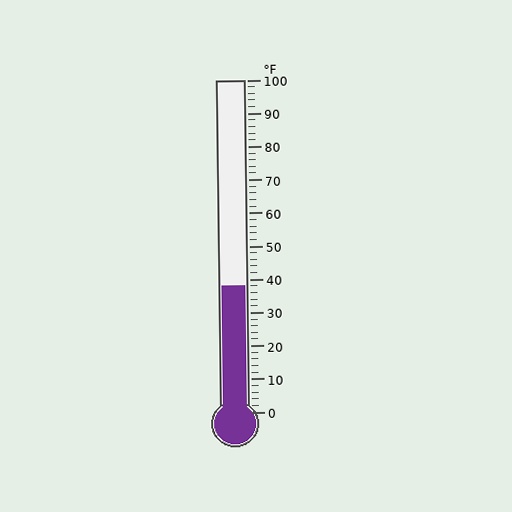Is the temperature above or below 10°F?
The temperature is above 10°F.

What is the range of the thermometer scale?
The thermometer scale ranges from 0°F to 100°F.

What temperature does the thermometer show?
The thermometer shows approximately 38°F.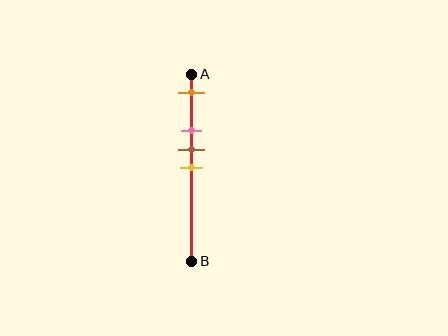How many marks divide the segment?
There are 4 marks dividing the segment.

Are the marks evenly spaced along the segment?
No, the marks are not evenly spaced.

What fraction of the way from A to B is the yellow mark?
The yellow mark is approximately 50% (0.5) of the way from A to B.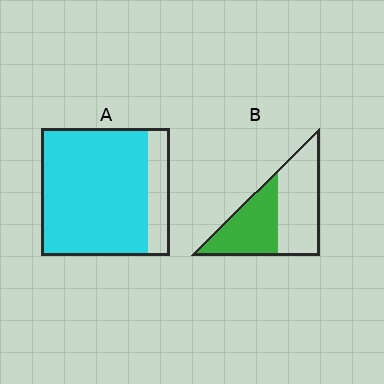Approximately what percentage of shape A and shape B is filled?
A is approximately 85% and B is approximately 45%.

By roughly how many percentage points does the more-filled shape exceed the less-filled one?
By roughly 35 percentage points (A over B).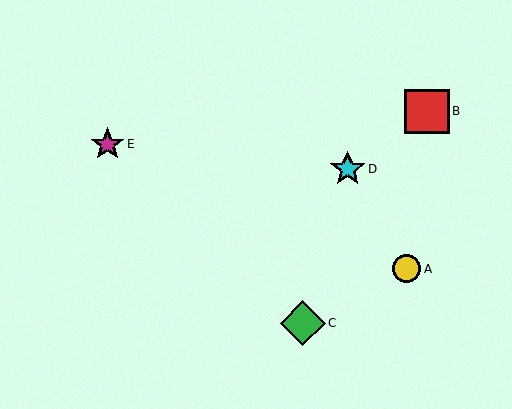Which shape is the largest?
The green diamond (labeled C) is the largest.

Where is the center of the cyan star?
The center of the cyan star is at (348, 169).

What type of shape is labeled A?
Shape A is a yellow circle.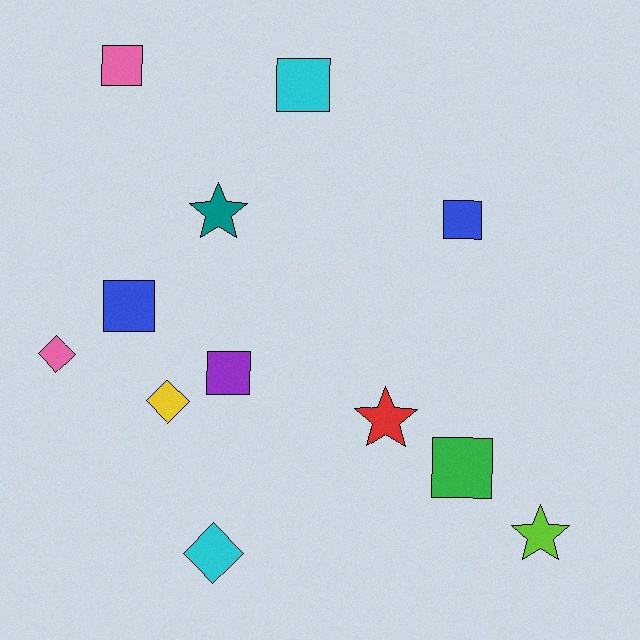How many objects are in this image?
There are 12 objects.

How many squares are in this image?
There are 6 squares.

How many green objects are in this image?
There is 1 green object.